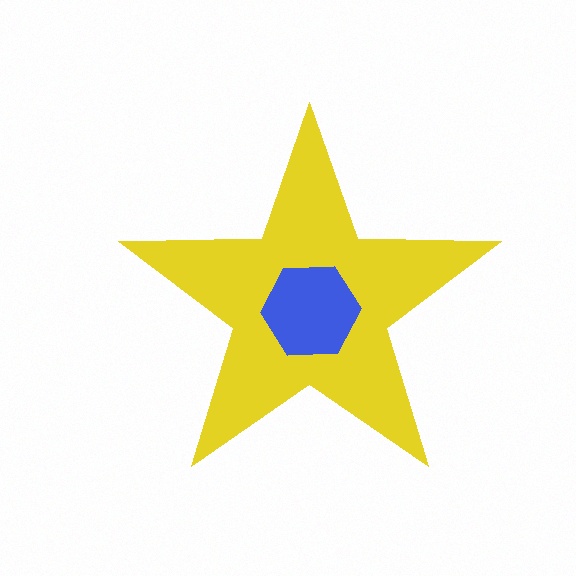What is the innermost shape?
The blue hexagon.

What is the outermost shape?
The yellow star.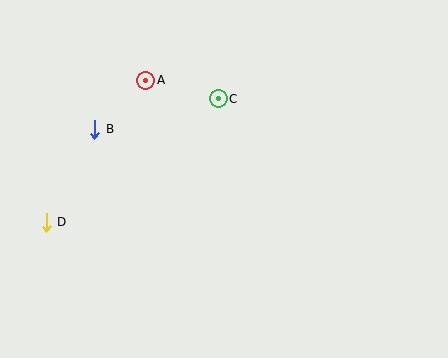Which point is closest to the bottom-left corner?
Point D is closest to the bottom-left corner.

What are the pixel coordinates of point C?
Point C is at (218, 99).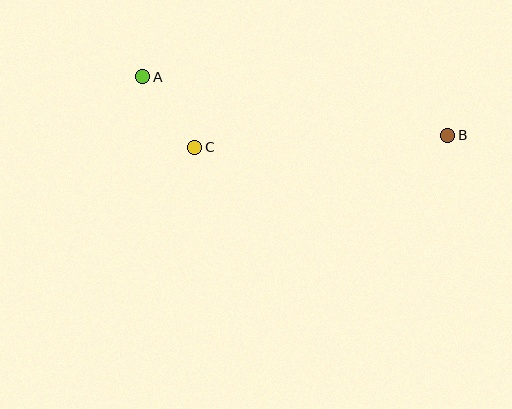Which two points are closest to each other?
Points A and C are closest to each other.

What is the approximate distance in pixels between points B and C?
The distance between B and C is approximately 253 pixels.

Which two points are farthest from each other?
Points A and B are farthest from each other.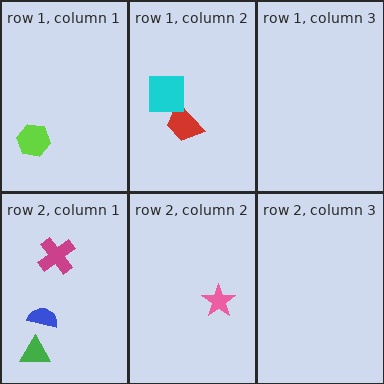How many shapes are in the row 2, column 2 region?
1.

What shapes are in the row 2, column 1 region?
The blue semicircle, the magenta cross, the green triangle.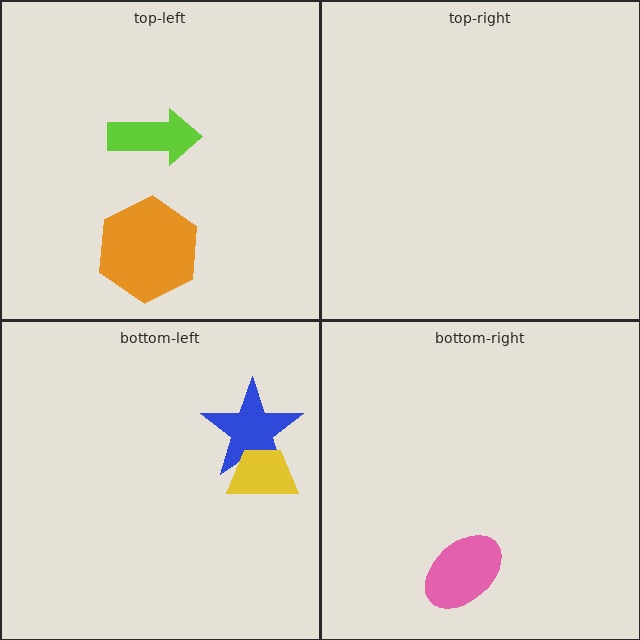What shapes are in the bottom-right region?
The pink ellipse.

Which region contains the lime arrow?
The top-left region.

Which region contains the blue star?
The bottom-left region.